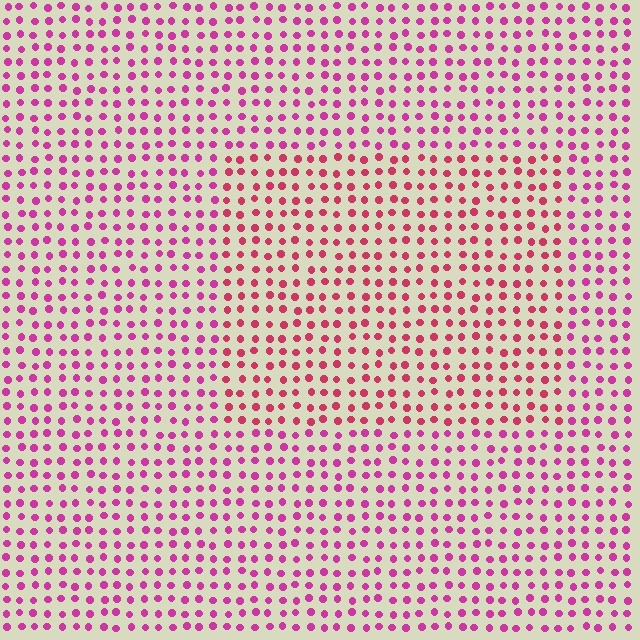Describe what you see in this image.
The image is filled with small magenta elements in a uniform arrangement. A rectangle-shaped region is visible where the elements are tinted to a slightly different hue, forming a subtle color boundary.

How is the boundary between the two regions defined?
The boundary is defined purely by a slight shift in hue (about 26 degrees). Spacing, size, and orientation are identical on both sides.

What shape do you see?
I see a rectangle.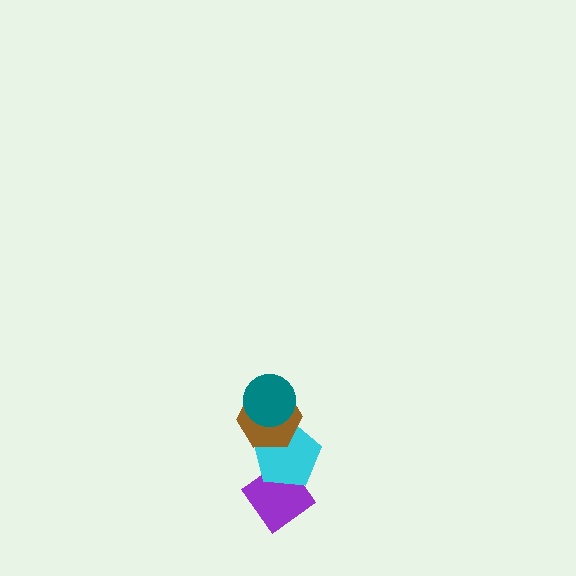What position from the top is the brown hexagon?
The brown hexagon is 2nd from the top.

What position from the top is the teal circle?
The teal circle is 1st from the top.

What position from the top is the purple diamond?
The purple diamond is 4th from the top.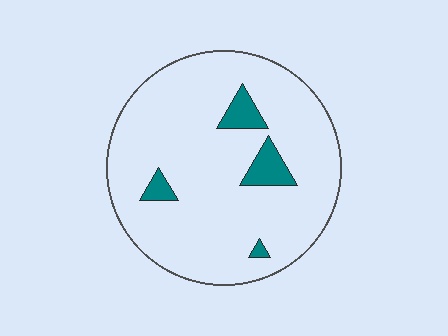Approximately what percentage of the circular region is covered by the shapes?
Approximately 10%.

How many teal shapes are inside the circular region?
4.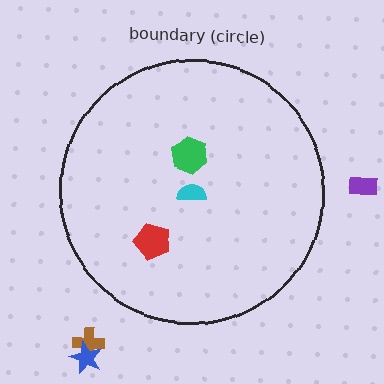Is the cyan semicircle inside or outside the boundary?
Inside.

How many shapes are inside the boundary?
3 inside, 3 outside.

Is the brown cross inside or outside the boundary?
Outside.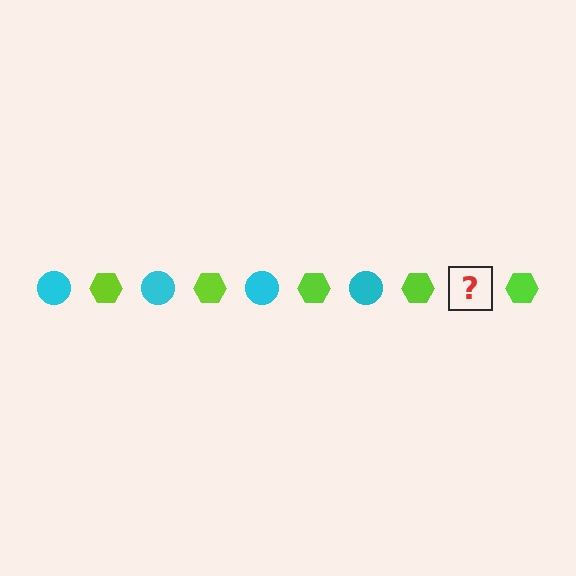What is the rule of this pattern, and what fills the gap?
The rule is that the pattern alternates between cyan circle and lime hexagon. The gap should be filled with a cyan circle.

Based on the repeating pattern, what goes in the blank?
The blank should be a cyan circle.